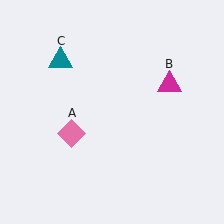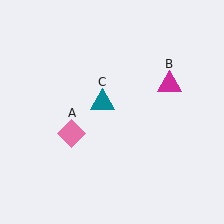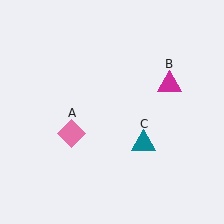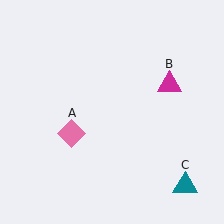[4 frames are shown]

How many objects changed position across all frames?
1 object changed position: teal triangle (object C).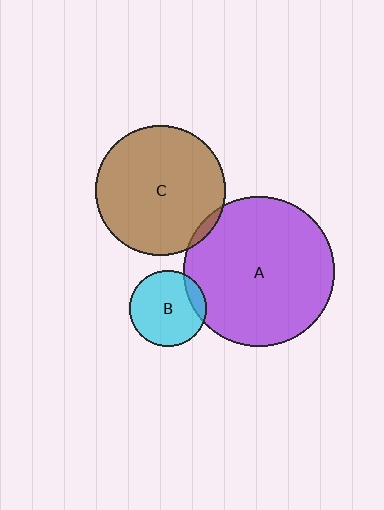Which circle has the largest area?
Circle A (purple).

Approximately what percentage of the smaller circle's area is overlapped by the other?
Approximately 5%.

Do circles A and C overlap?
Yes.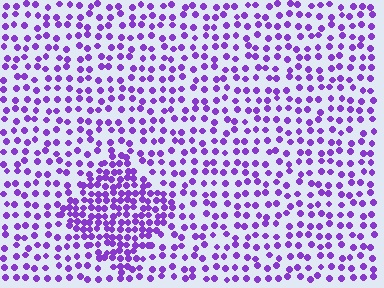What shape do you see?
I see a diamond.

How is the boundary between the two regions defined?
The boundary is defined by a change in element density (approximately 2.1x ratio). All elements are the same color, size, and shape.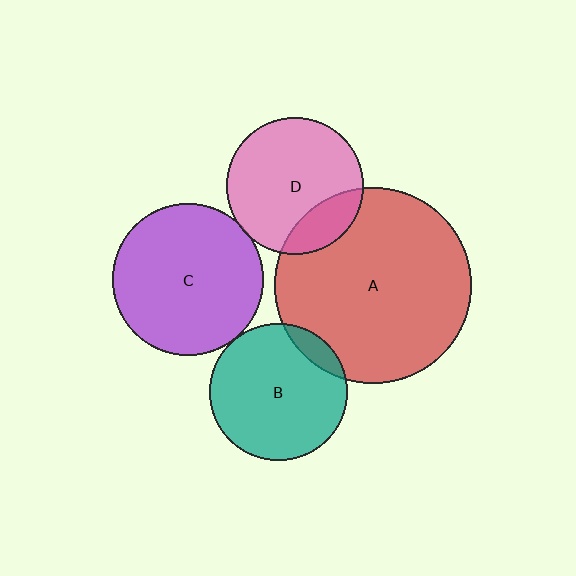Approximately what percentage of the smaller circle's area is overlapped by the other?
Approximately 5%.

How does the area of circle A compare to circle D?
Approximately 2.1 times.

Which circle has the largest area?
Circle A (red).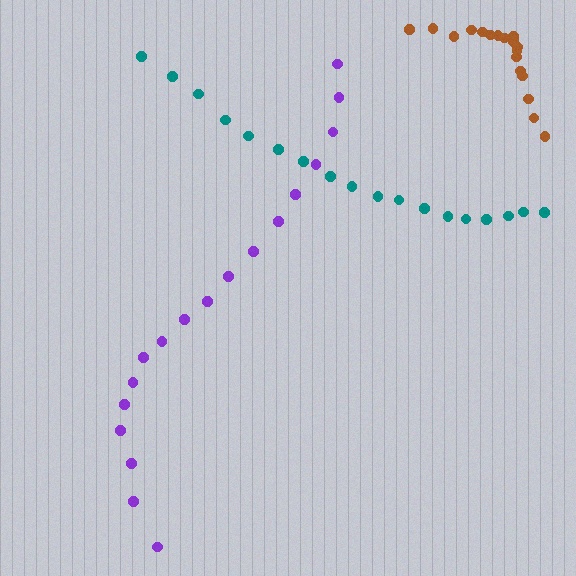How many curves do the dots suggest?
There are 3 distinct paths.